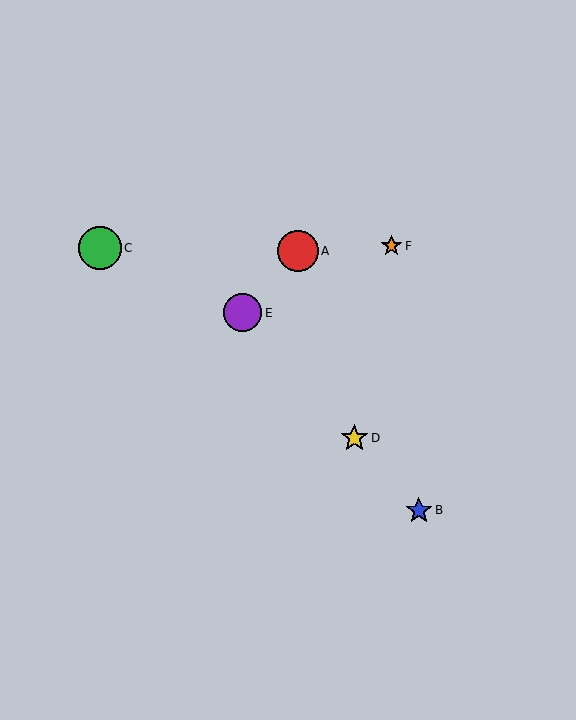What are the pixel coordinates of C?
Object C is at (100, 248).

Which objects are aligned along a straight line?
Objects B, D, E are aligned along a straight line.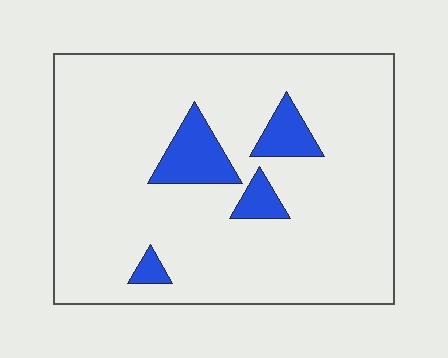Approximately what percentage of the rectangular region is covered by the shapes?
Approximately 10%.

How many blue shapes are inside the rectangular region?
4.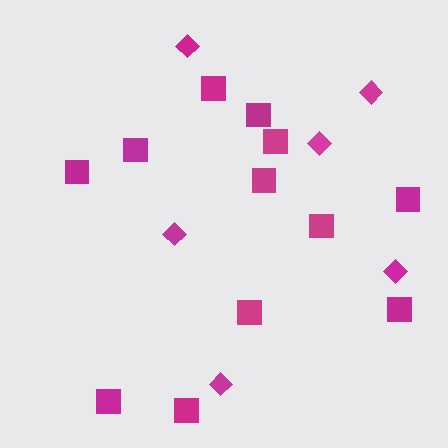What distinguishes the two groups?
There are 2 groups: one group of squares (12) and one group of diamonds (6).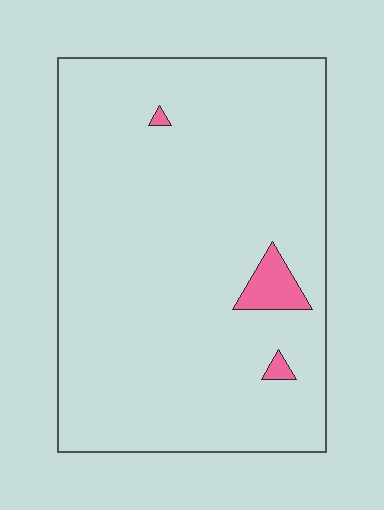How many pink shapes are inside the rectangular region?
3.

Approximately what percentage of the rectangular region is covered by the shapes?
Approximately 5%.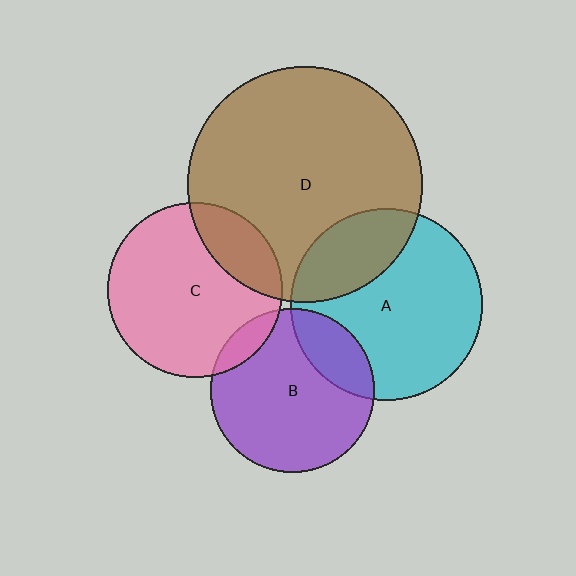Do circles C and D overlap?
Yes.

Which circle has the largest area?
Circle D (brown).